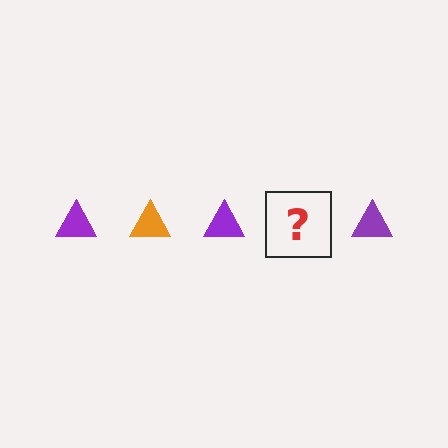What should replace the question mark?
The question mark should be replaced with an orange triangle.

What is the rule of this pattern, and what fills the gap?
The rule is that the pattern cycles through purple, orange triangles. The gap should be filled with an orange triangle.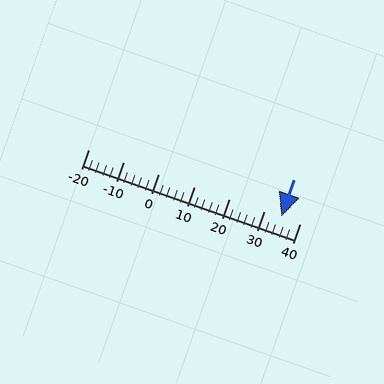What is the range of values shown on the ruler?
The ruler shows values from -20 to 40.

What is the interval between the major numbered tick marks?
The major tick marks are spaced 10 units apart.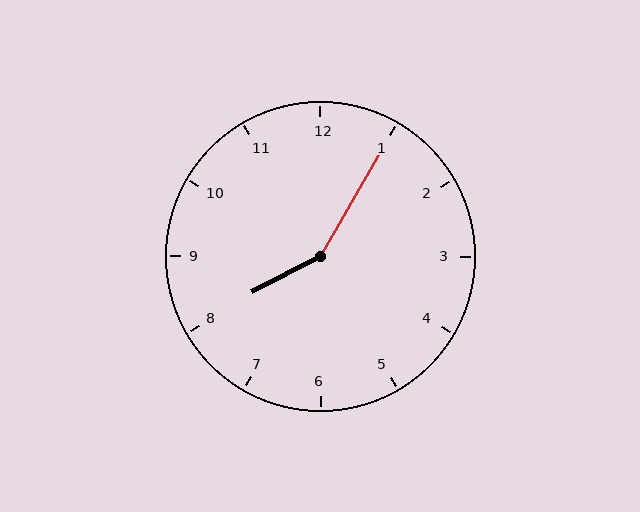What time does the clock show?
8:05.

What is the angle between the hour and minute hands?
Approximately 148 degrees.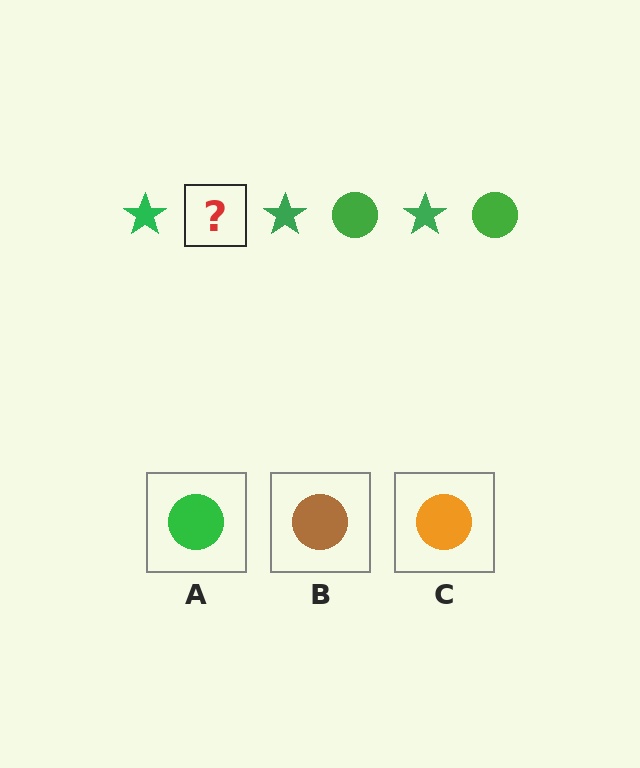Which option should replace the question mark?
Option A.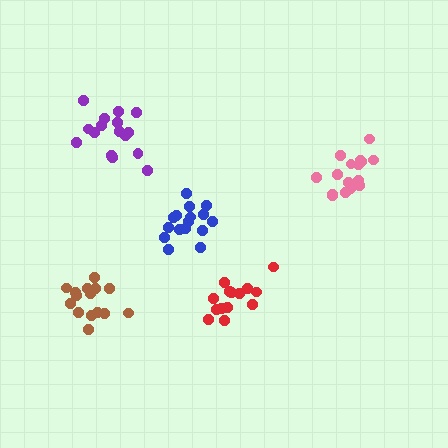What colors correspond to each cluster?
The clusters are colored: purple, blue, pink, brown, red.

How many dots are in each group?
Group 1: 16 dots, Group 2: 16 dots, Group 3: 16 dots, Group 4: 15 dots, Group 5: 14 dots (77 total).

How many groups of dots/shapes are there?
There are 5 groups.